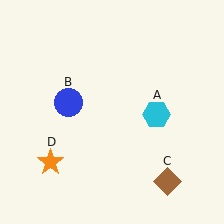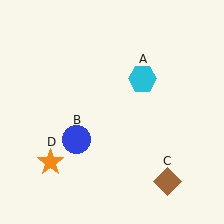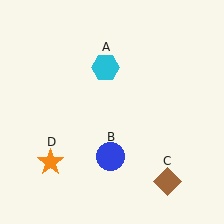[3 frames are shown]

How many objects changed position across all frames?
2 objects changed position: cyan hexagon (object A), blue circle (object B).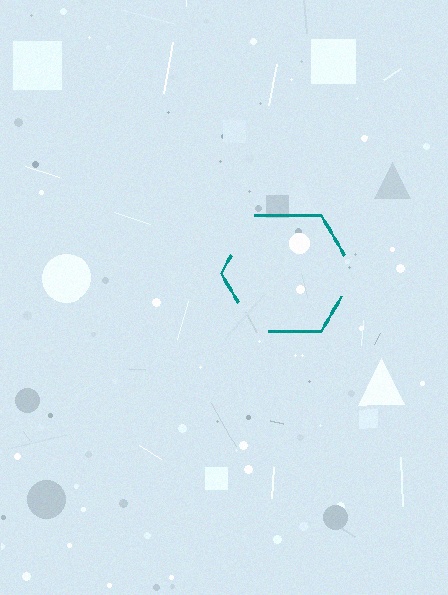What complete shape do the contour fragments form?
The contour fragments form a hexagon.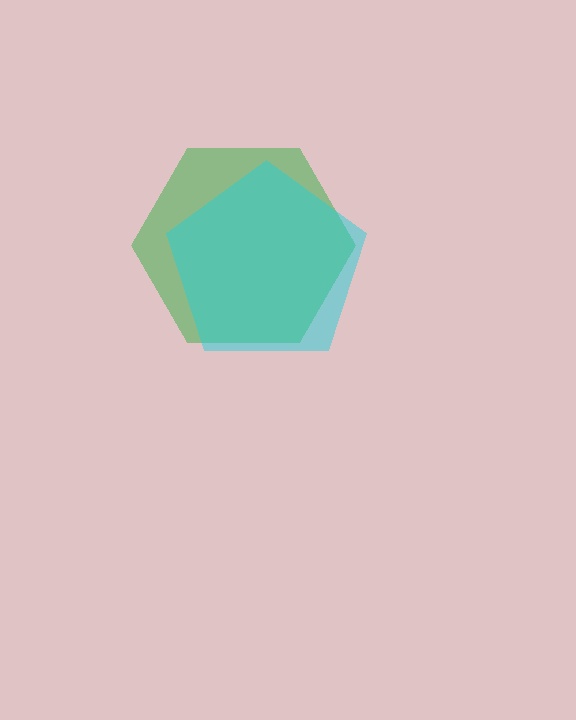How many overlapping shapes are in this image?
There are 2 overlapping shapes in the image.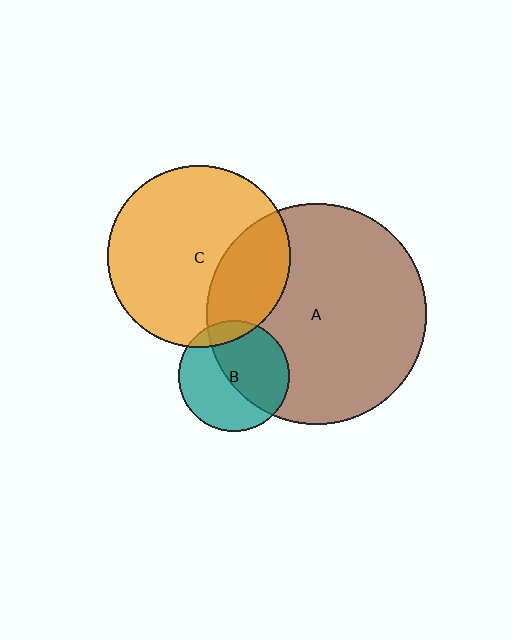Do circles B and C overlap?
Yes.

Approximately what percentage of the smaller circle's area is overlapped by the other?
Approximately 10%.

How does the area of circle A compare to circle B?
Approximately 3.9 times.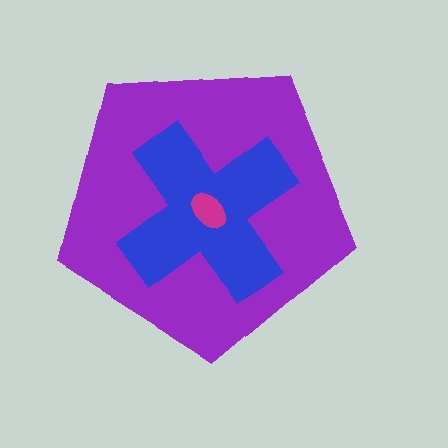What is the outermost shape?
The purple pentagon.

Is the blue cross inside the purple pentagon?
Yes.